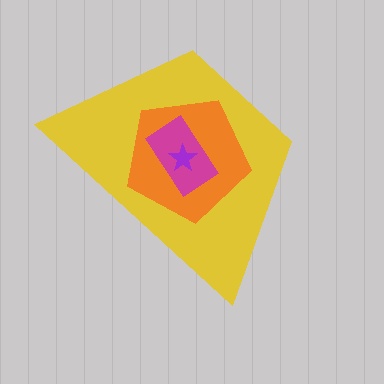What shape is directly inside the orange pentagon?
The magenta rectangle.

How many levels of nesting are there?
4.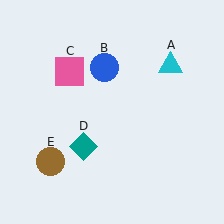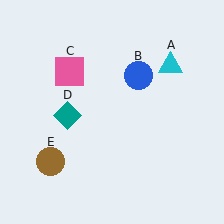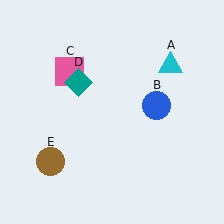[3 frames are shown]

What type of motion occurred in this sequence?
The blue circle (object B), teal diamond (object D) rotated clockwise around the center of the scene.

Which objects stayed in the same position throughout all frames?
Cyan triangle (object A) and pink square (object C) and brown circle (object E) remained stationary.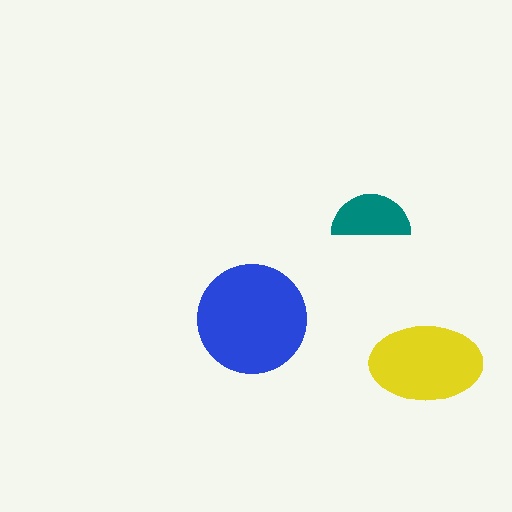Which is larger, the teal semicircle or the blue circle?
The blue circle.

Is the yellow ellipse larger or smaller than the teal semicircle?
Larger.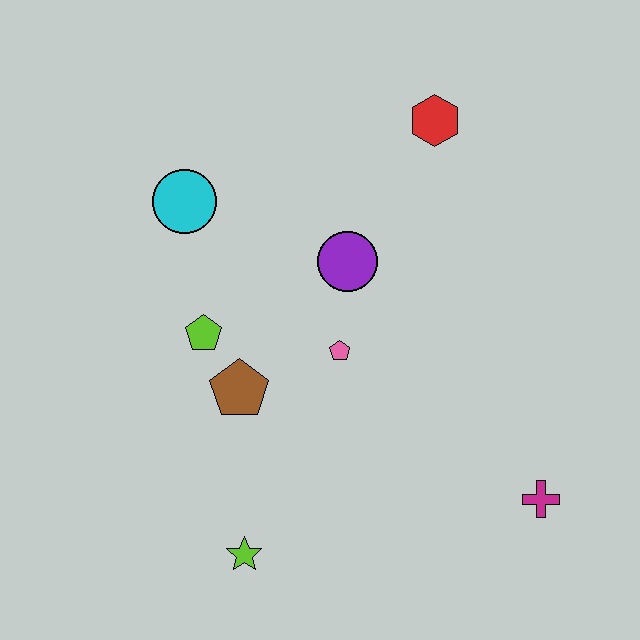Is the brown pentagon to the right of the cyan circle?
Yes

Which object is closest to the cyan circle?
The lime pentagon is closest to the cyan circle.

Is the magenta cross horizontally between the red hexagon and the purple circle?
No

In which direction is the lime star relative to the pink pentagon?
The lime star is below the pink pentagon.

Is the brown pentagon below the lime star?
No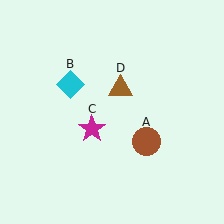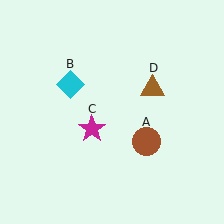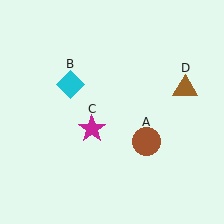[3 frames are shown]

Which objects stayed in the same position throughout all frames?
Brown circle (object A) and cyan diamond (object B) and magenta star (object C) remained stationary.